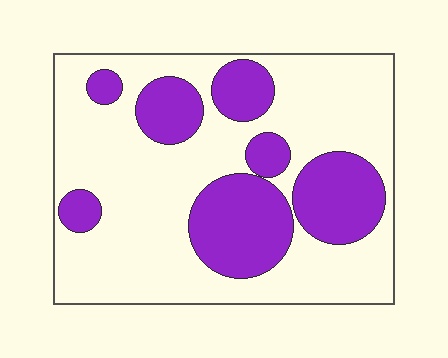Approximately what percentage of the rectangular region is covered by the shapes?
Approximately 30%.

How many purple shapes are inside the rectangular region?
7.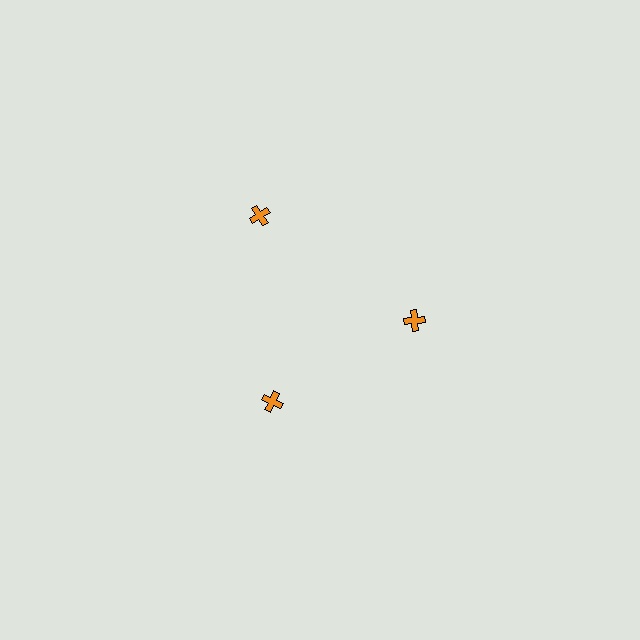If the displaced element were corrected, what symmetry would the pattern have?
It would have 3-fold rotational symmetry — the pattern would map onto itself every 120 degrees.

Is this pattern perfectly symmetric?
No. The 3 orange crosses are arranged in a ring, but one element near the 11 o'clock position is pushed outward from the center, breaking the 3-fold rotational symmetry.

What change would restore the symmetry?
The symmetry would be restored by moving it inward, back onto the ring so that all 3 crosses sit at equal angles and equal distance from the center.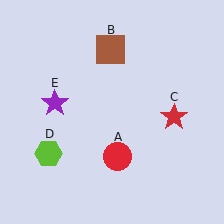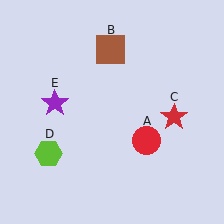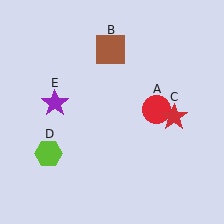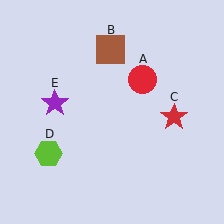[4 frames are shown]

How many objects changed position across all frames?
1 object changed position: red circle (object A).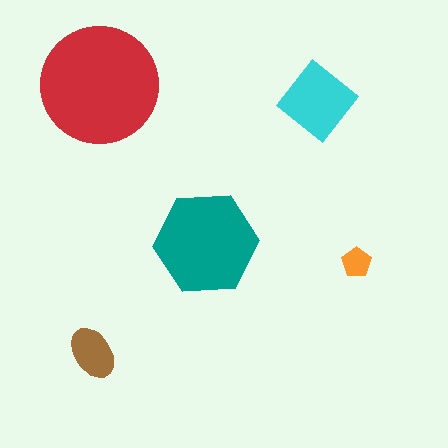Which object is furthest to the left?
The brown ellipse is leftmost.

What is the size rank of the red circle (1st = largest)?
1st.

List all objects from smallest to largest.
The orange pentagon, the brown ellipse, the cyan diamond, the teal hexagon, the red circle.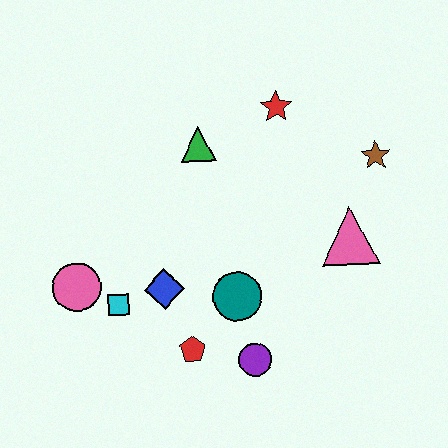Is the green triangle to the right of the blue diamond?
Yes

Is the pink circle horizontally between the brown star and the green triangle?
No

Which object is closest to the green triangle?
The red star is closest to the green triangle.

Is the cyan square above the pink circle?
No